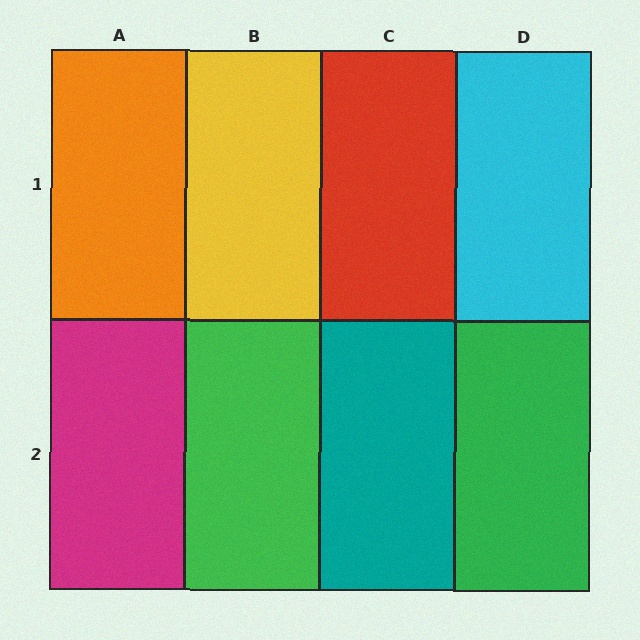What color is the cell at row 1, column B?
Yellow.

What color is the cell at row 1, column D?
Cyan.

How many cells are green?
2 cells are green.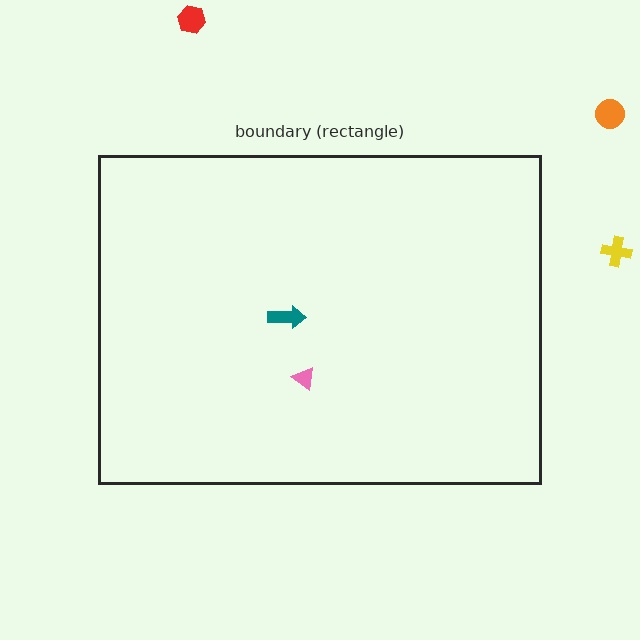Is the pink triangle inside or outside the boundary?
Inside.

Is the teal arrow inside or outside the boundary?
Inside.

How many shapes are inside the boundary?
2 inside, 3 outside.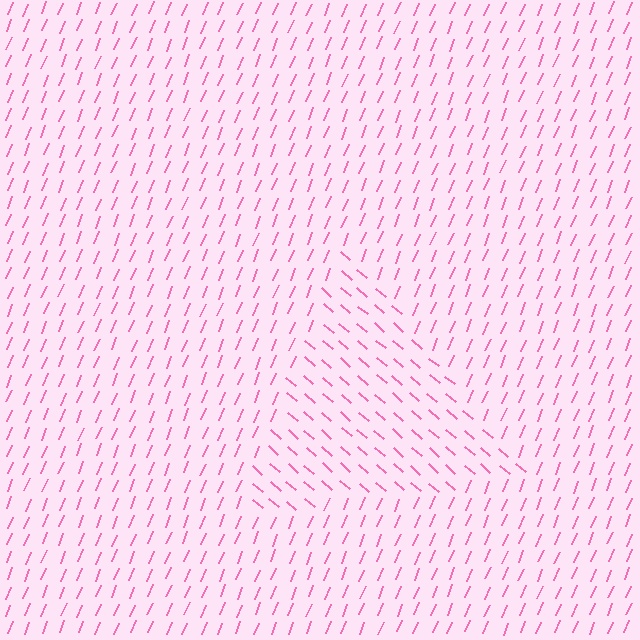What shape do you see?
I see a triangle.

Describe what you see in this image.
The image is filled with small pink line segments. A triangle region in the image has lines oriented differently from the surrounding lines, creating a visible texture boundary.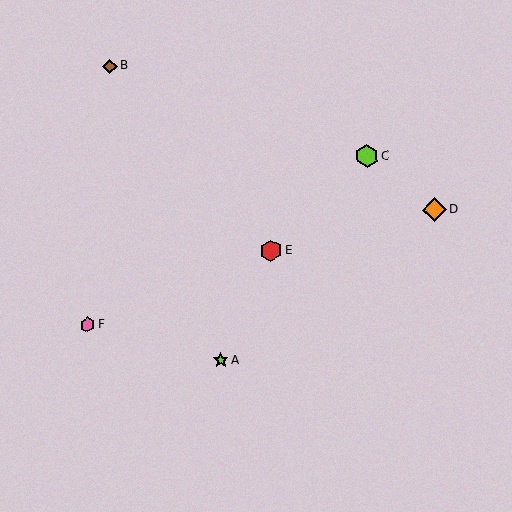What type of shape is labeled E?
Shape E is a red hexagon.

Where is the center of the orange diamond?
The center of the orange diamond is at (434, 209).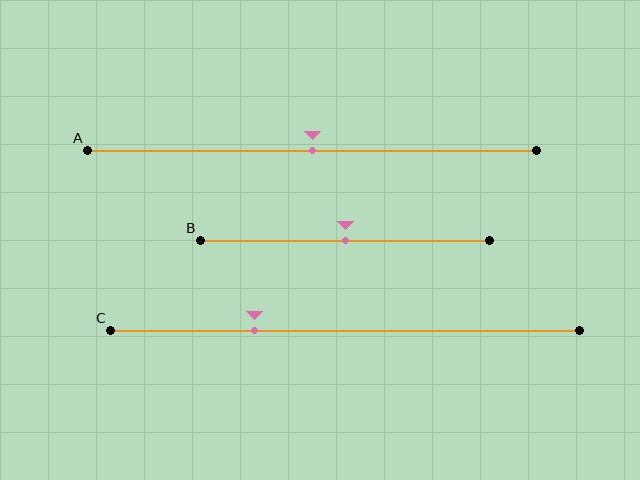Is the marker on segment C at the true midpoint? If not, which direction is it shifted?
No, the marker on segment C is shifted to the left by about 19% of the segment length.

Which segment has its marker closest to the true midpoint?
Segment A has its marker closest to the true midpoint.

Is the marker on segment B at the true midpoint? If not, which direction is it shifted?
Yes, the marker on segment B is at the true midpoint.